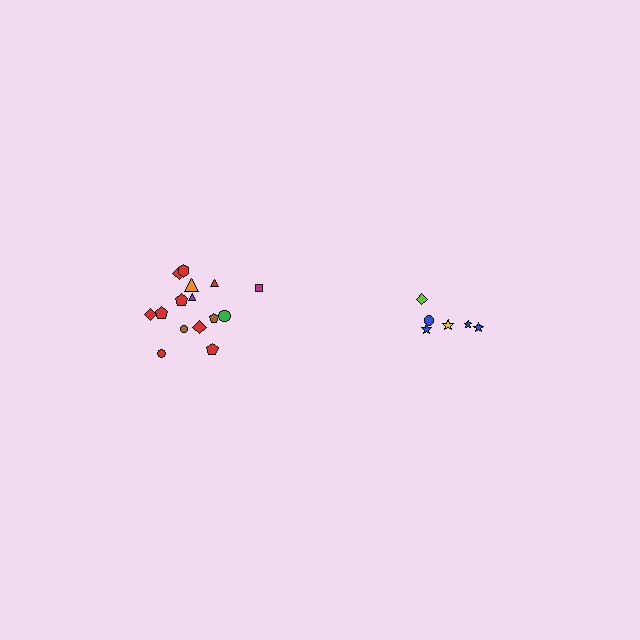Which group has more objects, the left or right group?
The left group.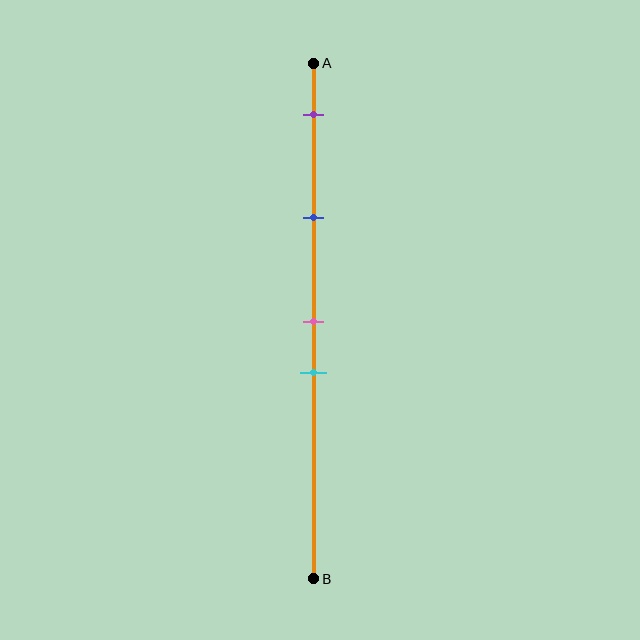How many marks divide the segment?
There are 4 marks dividing the segment.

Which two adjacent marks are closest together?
The pink and cyan marks are the closest adjacent pair.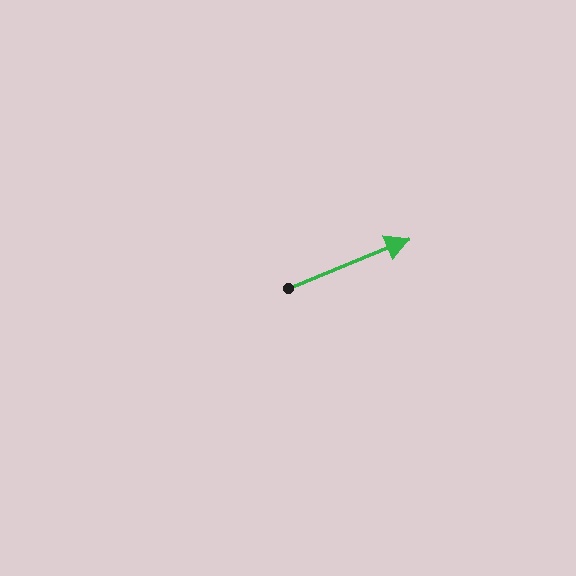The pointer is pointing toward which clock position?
Roughly 2 o'clock.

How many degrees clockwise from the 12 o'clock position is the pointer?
Approximately 68 degrees.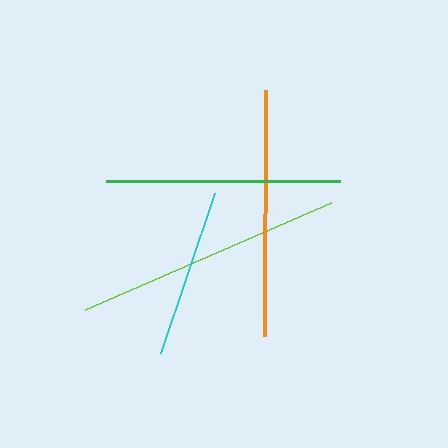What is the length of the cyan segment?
The cyan segment is approximately 168 pixels long.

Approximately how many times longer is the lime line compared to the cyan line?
The lime line is approximately 1.6 times the length of the cyan line.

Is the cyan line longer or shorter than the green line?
The green line is longer than the cyan line.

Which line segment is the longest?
The lime line is the longest at approximately 268 pixels.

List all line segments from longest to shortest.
From longest to shortest: lime, orange, green, cyan.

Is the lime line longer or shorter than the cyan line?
The lime line is longer than the cyan line.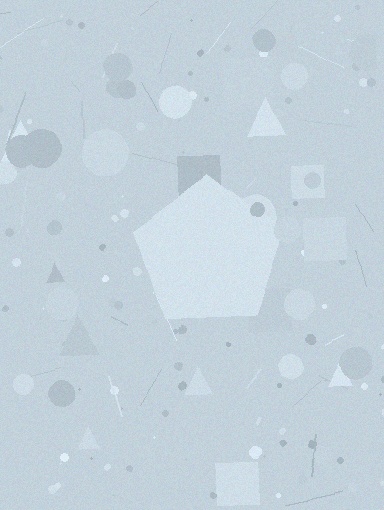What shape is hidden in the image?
A pentagon is hidden in the image.